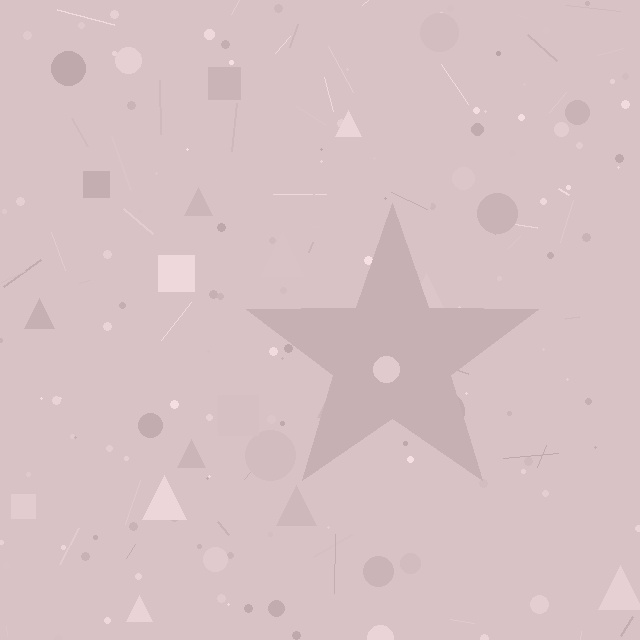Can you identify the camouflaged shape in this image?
The camouflaged shape is a star.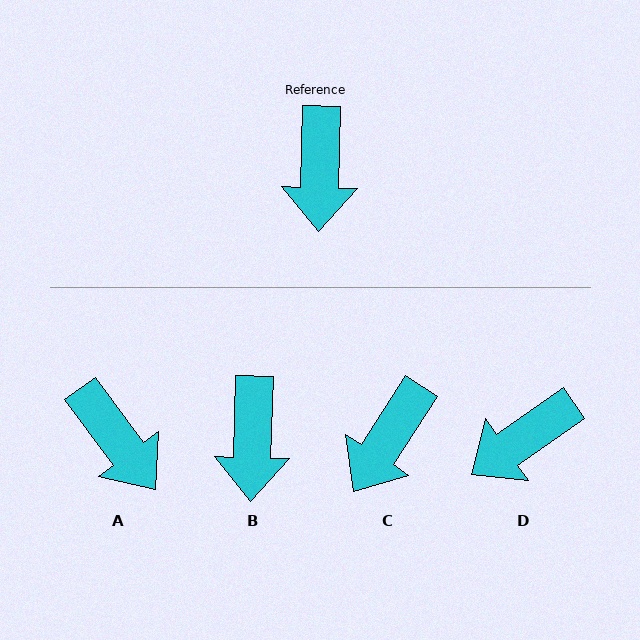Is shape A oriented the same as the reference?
No, it is off by about 38 degrees.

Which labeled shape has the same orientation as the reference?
B.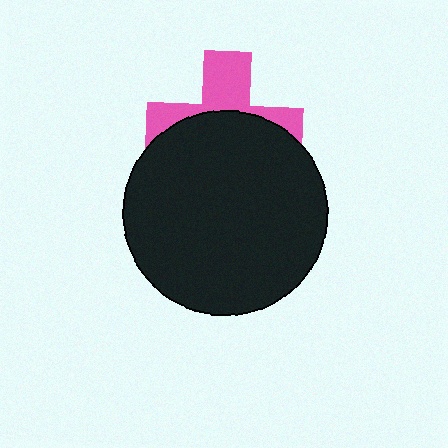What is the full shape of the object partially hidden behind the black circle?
The partially hidden object is a pink cross.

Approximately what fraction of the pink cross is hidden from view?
Roughly 60% of the pink cross is hidden behind the black circle.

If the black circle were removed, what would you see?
You would see the complete pink cross.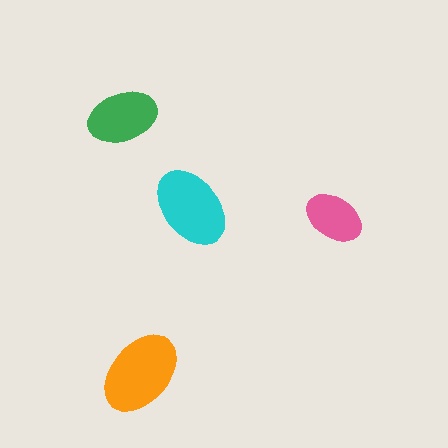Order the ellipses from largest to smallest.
the orange one, the cyan one, the green one, the pink one.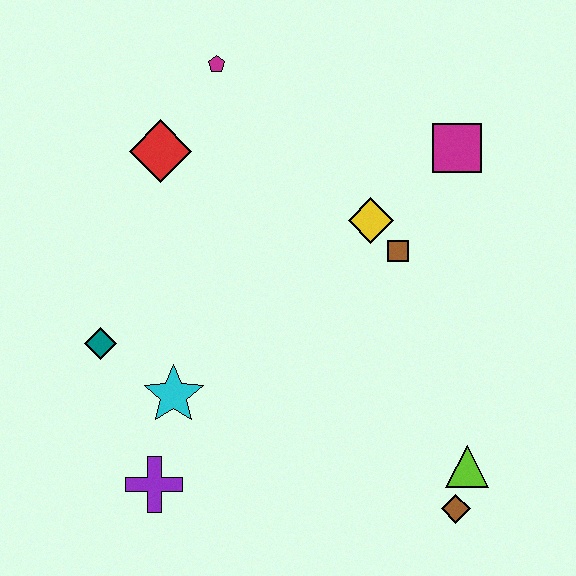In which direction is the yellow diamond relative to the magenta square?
The yellow diamond is to the left of the magenta square.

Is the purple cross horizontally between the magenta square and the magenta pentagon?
No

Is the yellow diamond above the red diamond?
No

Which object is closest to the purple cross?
The cyan star is closest to the purple cross.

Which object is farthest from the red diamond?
The brown diamond is farthest from the red diamond.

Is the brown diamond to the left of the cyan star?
No